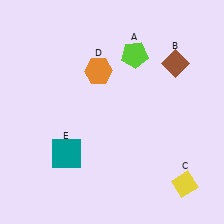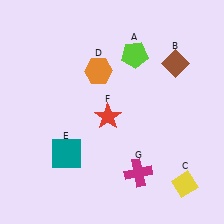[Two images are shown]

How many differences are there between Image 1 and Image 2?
There are 2 differences between the two images.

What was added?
A red star (F), a magenta cross (G) were added in Image 2.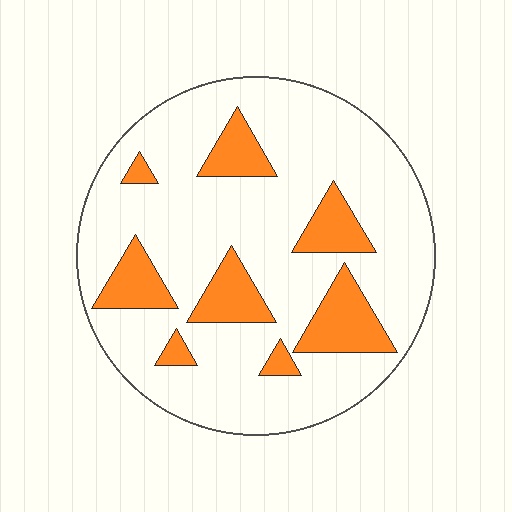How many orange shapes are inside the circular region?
8.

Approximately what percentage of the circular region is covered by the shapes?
Approximately 20%.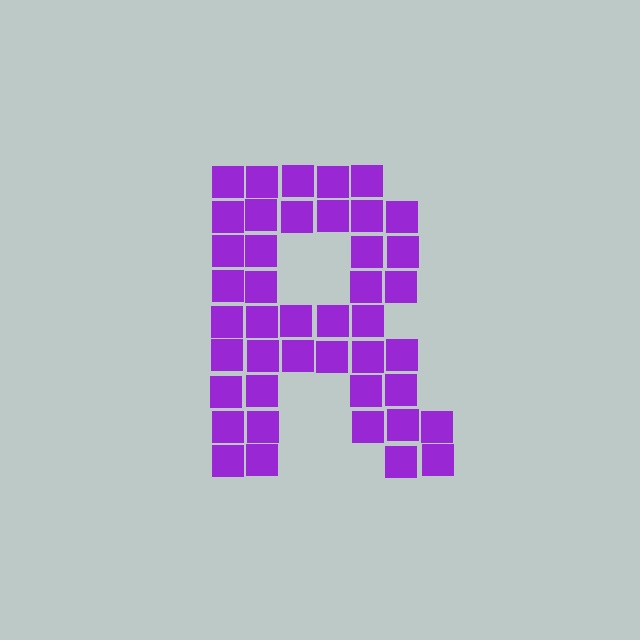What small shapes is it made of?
It is made of small squares.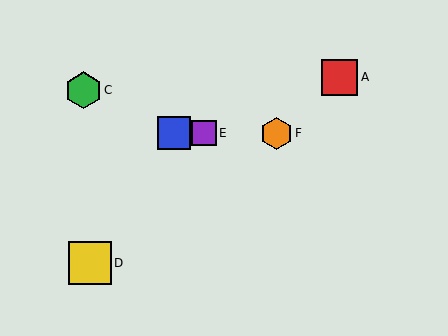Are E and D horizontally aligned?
No, E is at y≈133 and D is at y≈263.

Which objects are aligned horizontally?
Objects B, E, F are aligned horizontally.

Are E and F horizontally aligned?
Yes, both are at y≈133.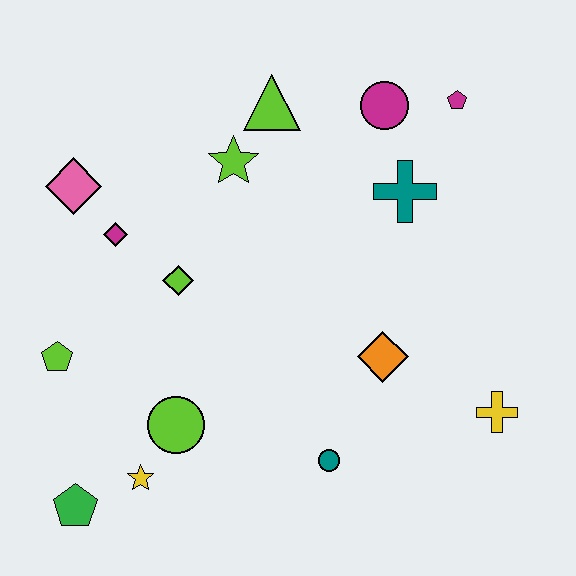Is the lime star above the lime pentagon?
Yes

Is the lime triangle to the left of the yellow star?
No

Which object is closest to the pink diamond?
The magenta diamond is closest to the pink diamond.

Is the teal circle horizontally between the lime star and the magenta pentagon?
Yes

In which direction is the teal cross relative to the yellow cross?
The teal cross is above the yellow cross.